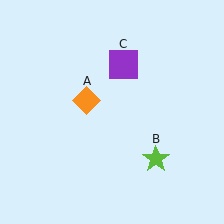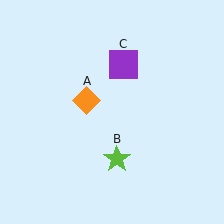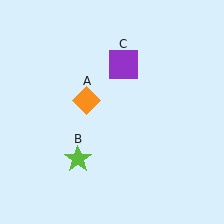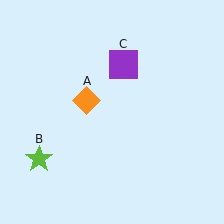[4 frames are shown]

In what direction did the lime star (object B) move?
The lime star (object B) moved left.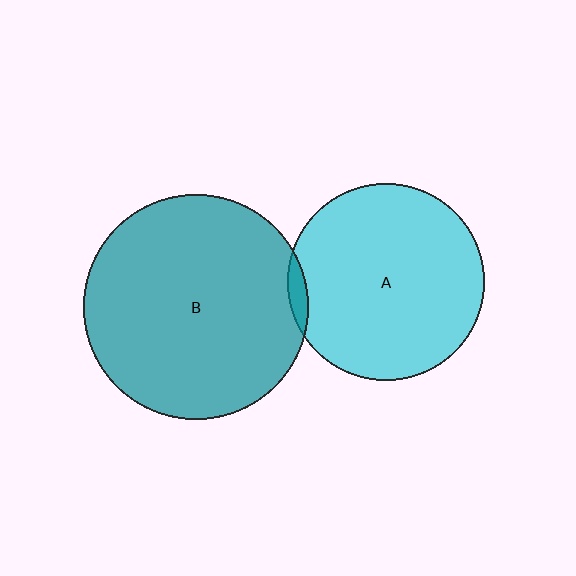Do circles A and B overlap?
Yes.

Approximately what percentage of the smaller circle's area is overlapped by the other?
Approximately 5%.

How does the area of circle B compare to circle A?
Approximately 1.3 times.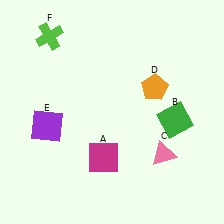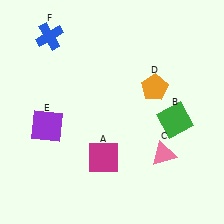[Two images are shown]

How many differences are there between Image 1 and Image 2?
There is 1 difference between the two images.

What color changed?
The cross (F) changed from lime in Image 1 to blue in Image 2.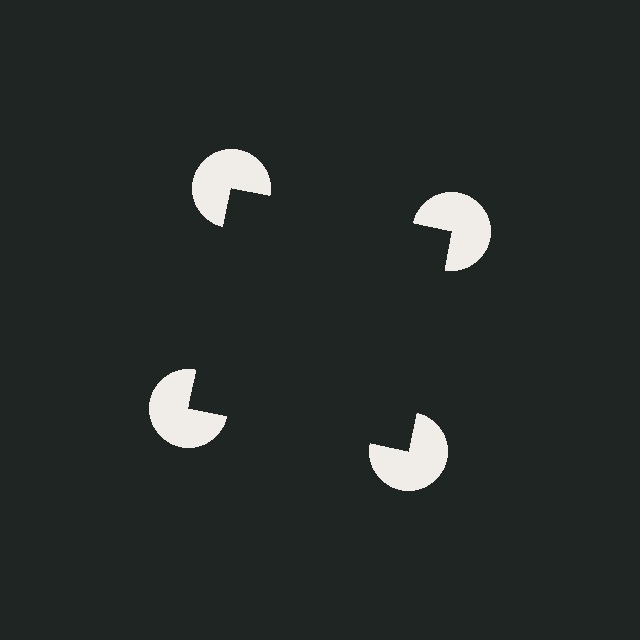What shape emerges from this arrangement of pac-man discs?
An illusory square — its edges are inferred from the aligned wedge cuts in the pac-man discs, not physically drawn.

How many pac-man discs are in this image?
There are 4 — one at each vertex of the illusory square.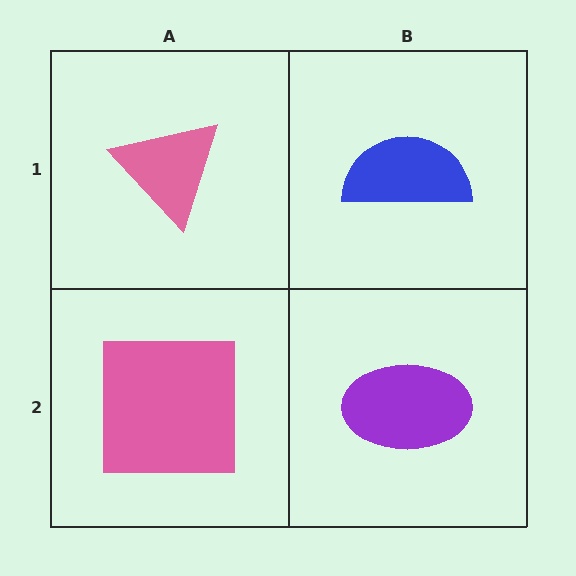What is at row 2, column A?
A pink square.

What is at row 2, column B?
A purple ellipse.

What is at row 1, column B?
A blue semicircle.